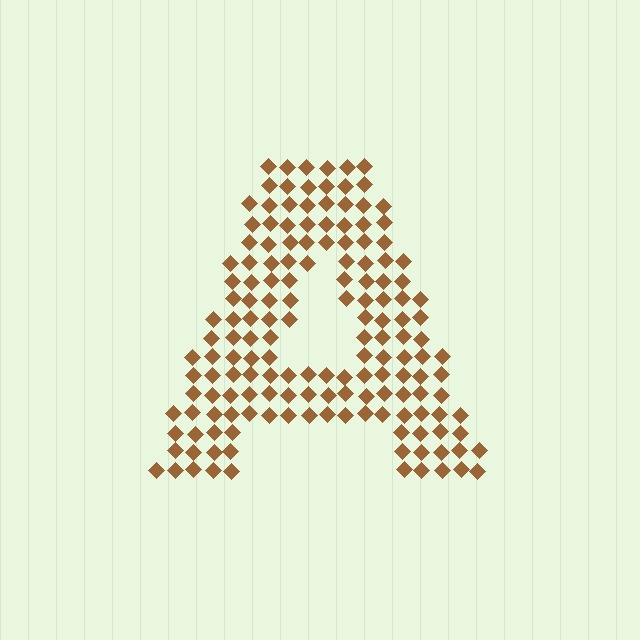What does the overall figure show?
The overall figure shows the letter A.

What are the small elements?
The small elements are diamonds.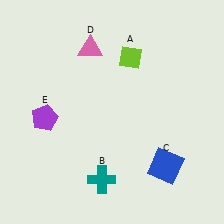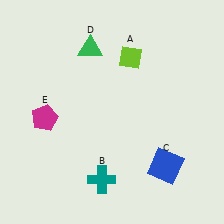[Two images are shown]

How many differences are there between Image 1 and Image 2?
There are 2 differences between the two images.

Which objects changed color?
D changed from pink to green. E changed from purple to magenta.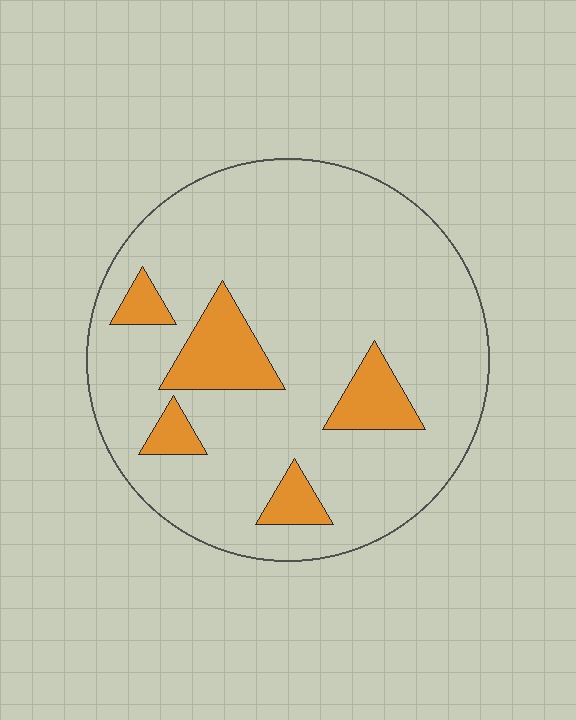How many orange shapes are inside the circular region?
5.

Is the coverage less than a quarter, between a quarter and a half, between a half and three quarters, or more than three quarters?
Less than a quarter.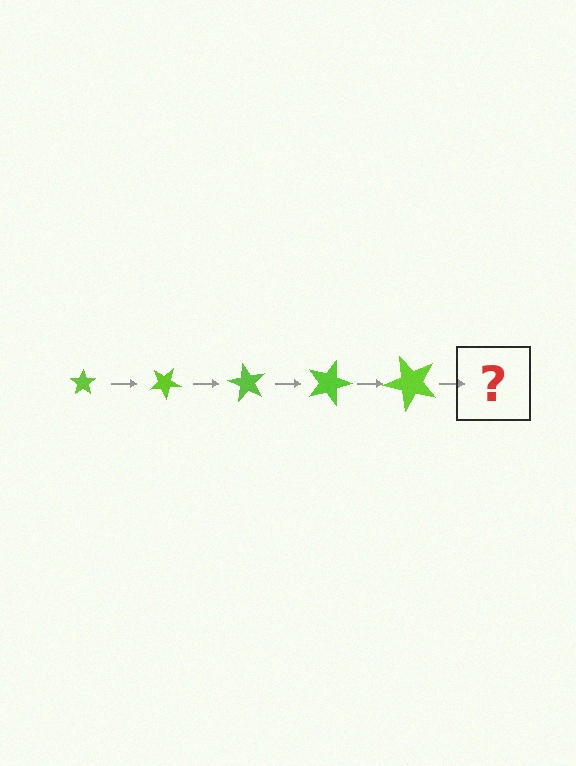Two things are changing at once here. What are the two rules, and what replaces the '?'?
The two rules are that the star grows larger each step and it rotates 30 degrees each step. The '?' should be a star, larger than the previous one and rotated 150 degrees from the start.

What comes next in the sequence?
The next element should be a star, larger than the previous one and rotated 150 degrees from the start.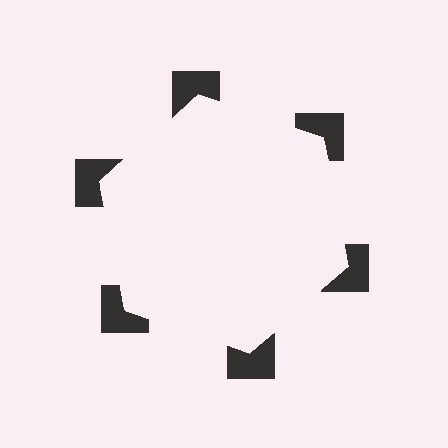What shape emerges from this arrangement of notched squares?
An illusory hexagon — its edges are inferred from the aligned wedge cuts in the notched squares, not physically drawn.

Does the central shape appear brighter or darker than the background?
It typically appears slightly brighter than the background, even though no actual brightness change is drawn.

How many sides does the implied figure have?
6 sides.